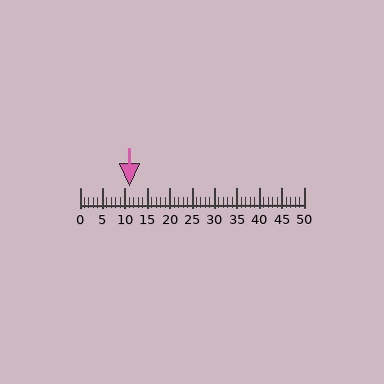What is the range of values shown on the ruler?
The ruler shows values from 0 to 50.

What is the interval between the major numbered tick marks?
The major tick marks are spaced 5 units apart.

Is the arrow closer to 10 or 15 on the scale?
The arrow is closer to 10.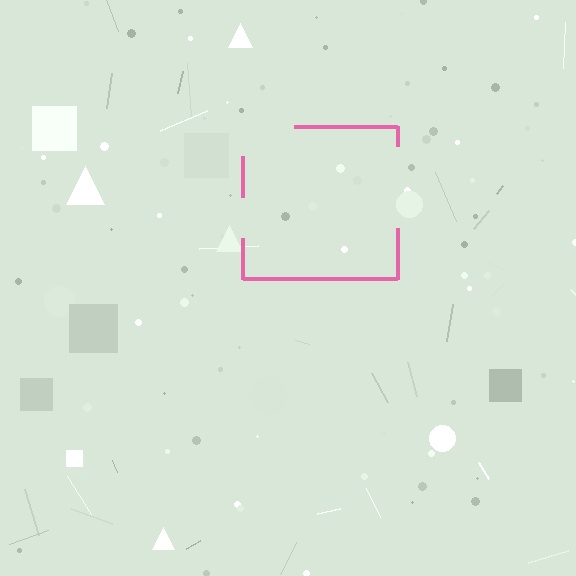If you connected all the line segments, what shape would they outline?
They would outline a square.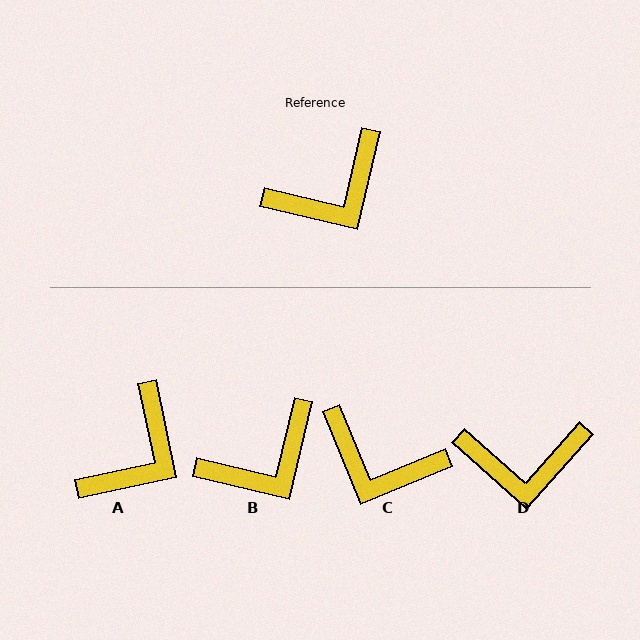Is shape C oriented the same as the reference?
No, it is off by about 54 degrees.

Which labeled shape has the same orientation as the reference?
B.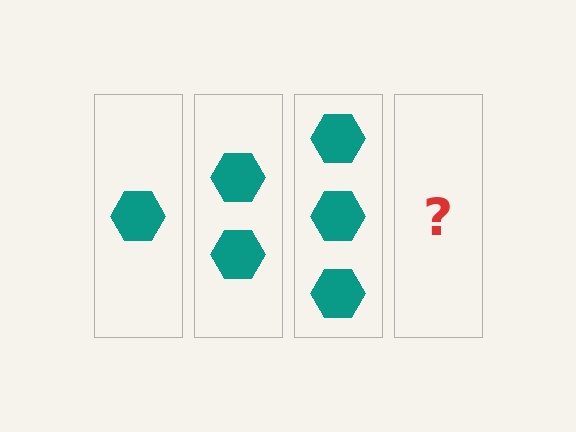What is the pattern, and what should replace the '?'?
The pattern is that each step adds one more hexagon. The '?' should be 4 hexagons.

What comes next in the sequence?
The next element should be 4 hexagons.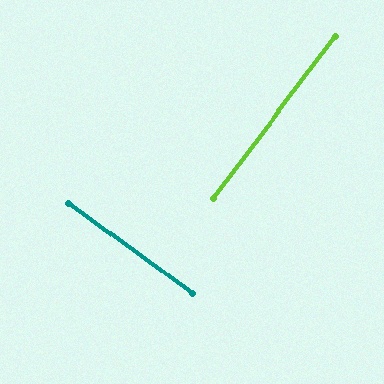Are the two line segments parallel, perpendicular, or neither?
Perpendicular — they meet at approximately 89°.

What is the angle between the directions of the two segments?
Approximately 89 degrees.